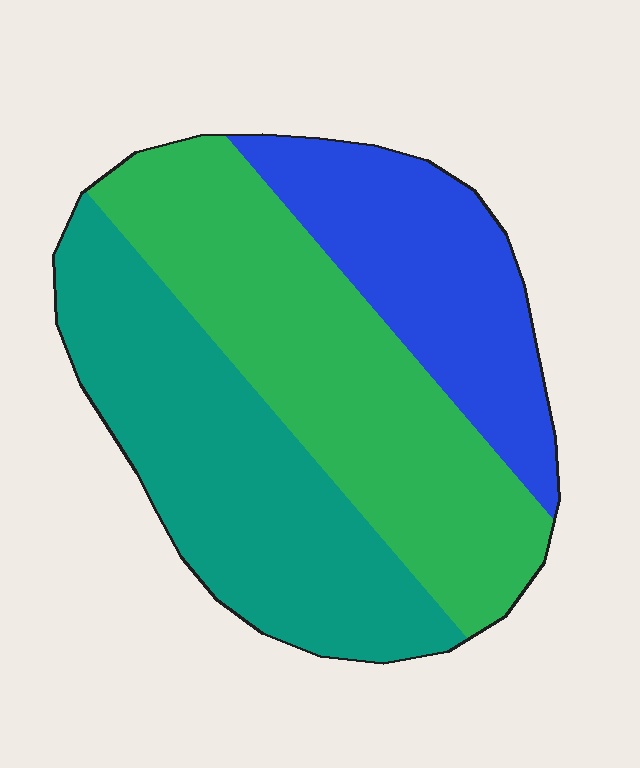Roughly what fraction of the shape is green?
Green takes up about two fifths (2/5) of the shape.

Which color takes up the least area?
Blue, at roughly 25%.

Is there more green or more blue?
Green.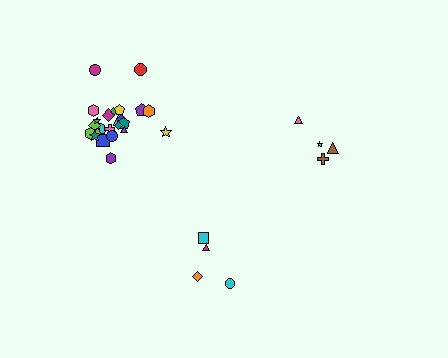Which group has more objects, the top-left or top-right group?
The top-left group.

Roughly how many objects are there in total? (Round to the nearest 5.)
Roughly 35 objects in total.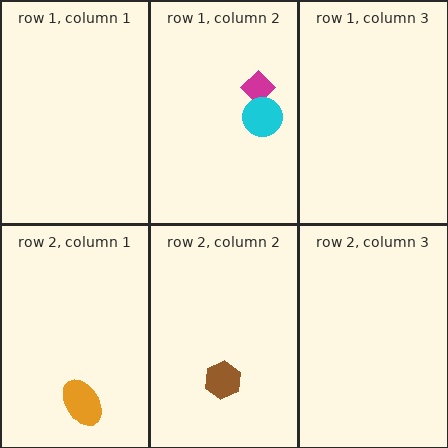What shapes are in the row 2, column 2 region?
The brown hexagon.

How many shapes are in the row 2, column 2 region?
1.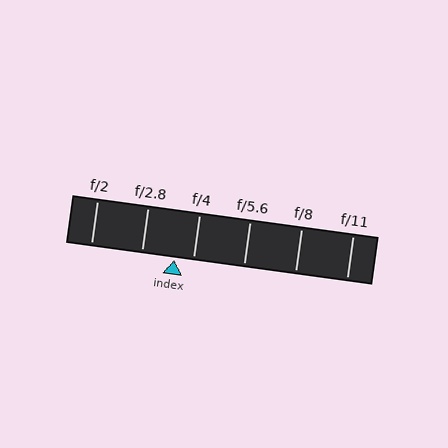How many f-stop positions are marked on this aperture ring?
There are 6 f-stop positions marked.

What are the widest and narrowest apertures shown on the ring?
The widest aperture shown is f/2 and the narrowest is f/11.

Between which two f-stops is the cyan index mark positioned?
The index mark is between f/2.8 and f/4.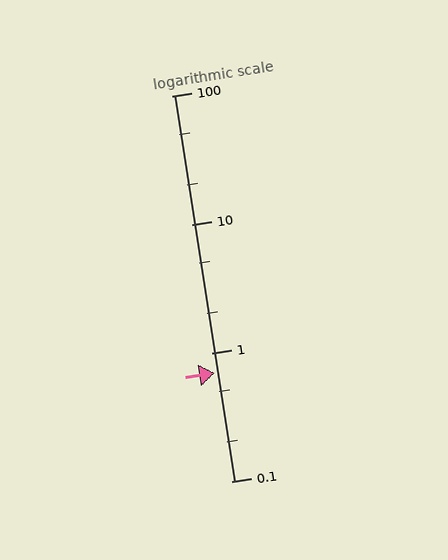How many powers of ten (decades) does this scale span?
The scale spans 3 decades, from 0.1 to 100.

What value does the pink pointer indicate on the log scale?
The pointer indicates approximately 0.7.